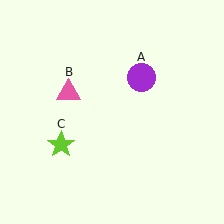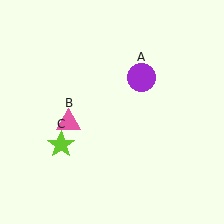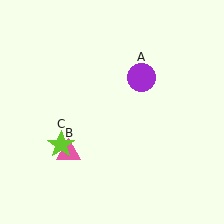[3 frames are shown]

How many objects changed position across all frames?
1 object changed position: pink triangle (object B).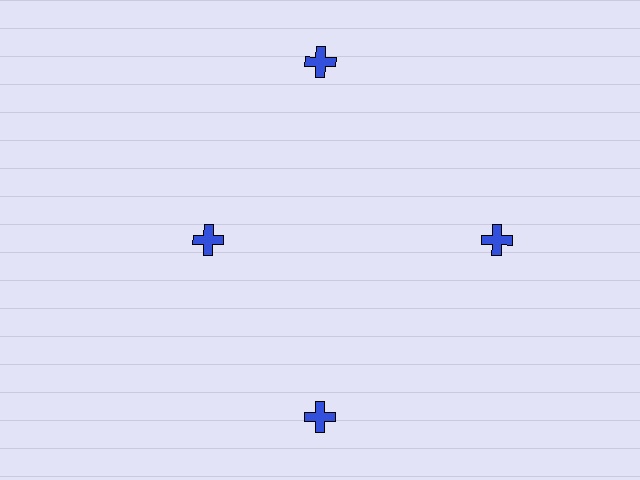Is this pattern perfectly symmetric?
No. The 4 blue crosses are arranged in a ring, but one element near the 9 o'clock position is pulled inward toward the center, breaking the 4-fold rotational symmetry.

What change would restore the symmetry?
The symmetry would be restored by moving it outward, back onto the ring so that all 4 crosses sit at equal angles and equal distance from the center.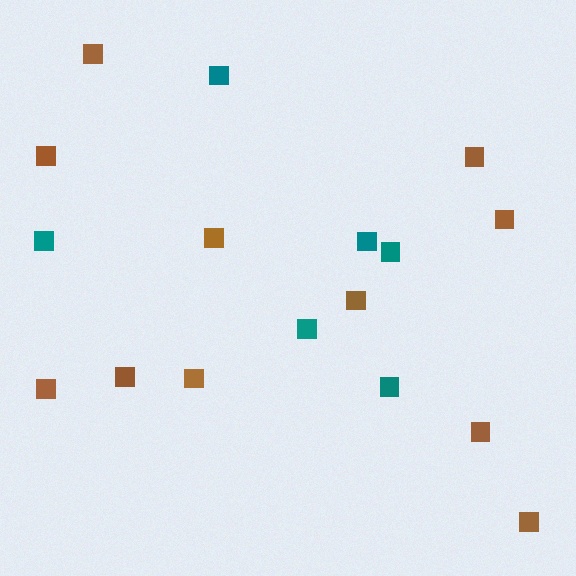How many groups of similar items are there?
There are 2 groups: one group of teal squares (6) and one group of brown squares (11).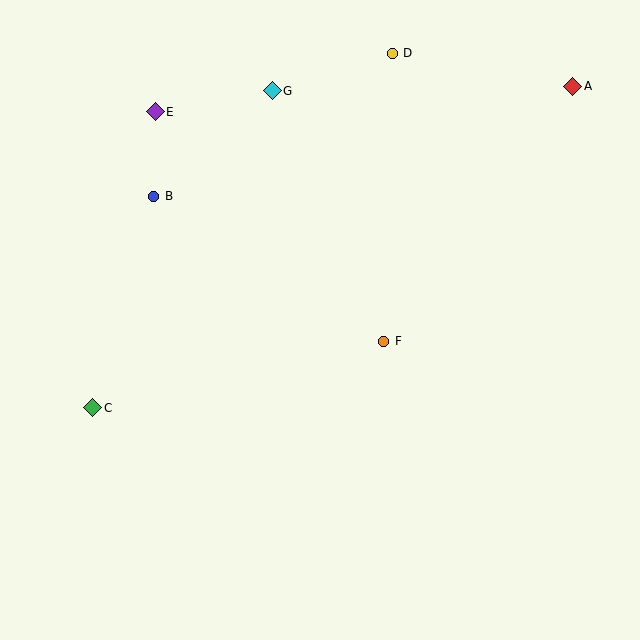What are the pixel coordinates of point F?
Point F is at (384, 341).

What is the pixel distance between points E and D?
The distance between E and D is 244 pixels.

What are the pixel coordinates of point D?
Point D is at (392, 53).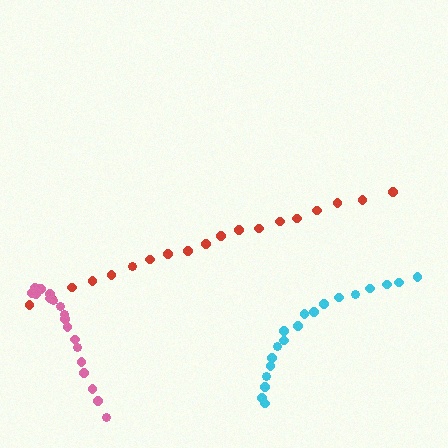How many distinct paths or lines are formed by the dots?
There are 3 distinct paths.